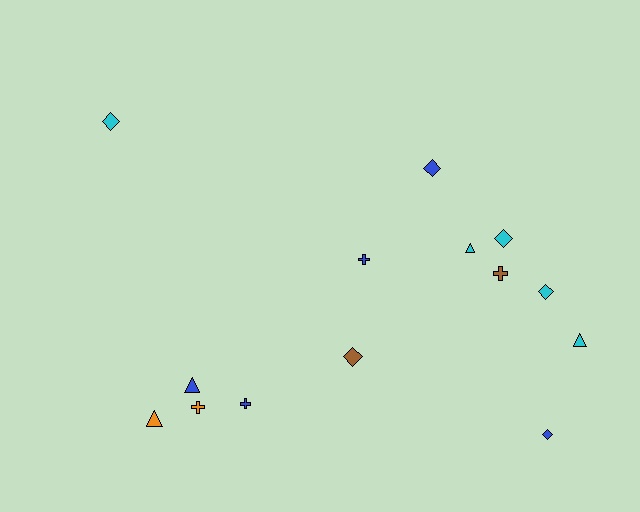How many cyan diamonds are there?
There are 3 cyan diamonds.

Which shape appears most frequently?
Diamond, with 6 objects.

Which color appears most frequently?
Cyan, with 5 objects.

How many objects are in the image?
There are 14 objects.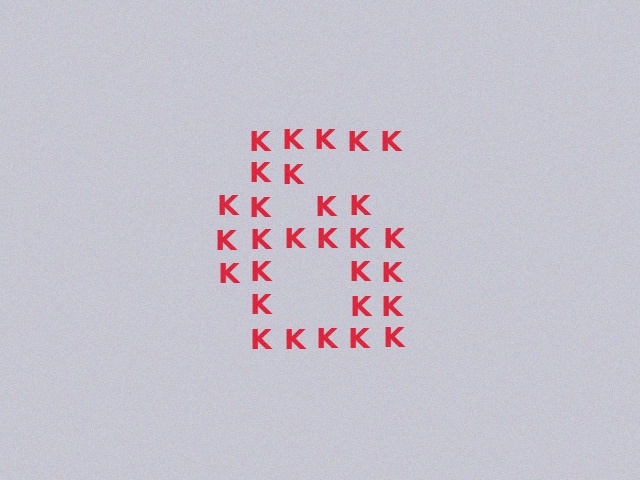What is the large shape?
The large shape is the digit 6.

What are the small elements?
The small elements are letter K's.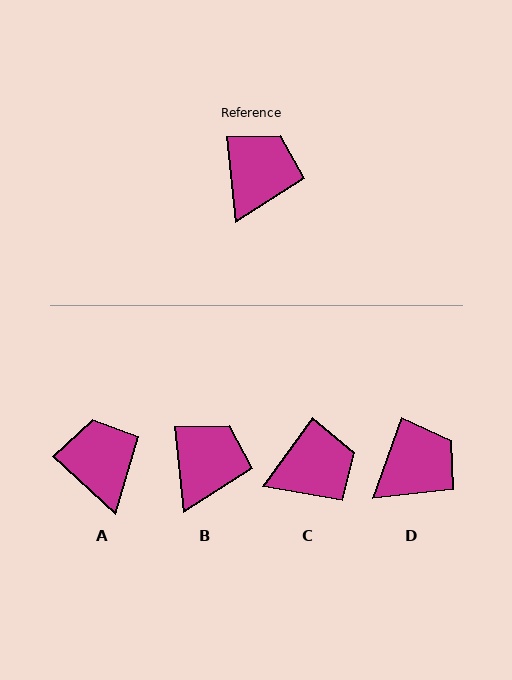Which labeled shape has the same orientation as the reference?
B.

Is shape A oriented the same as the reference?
No, it is off by about 41 degrees.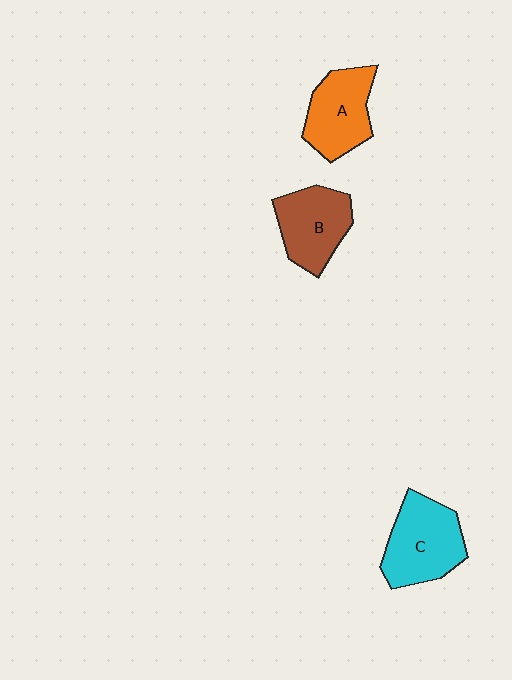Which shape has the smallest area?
Shape B (brown).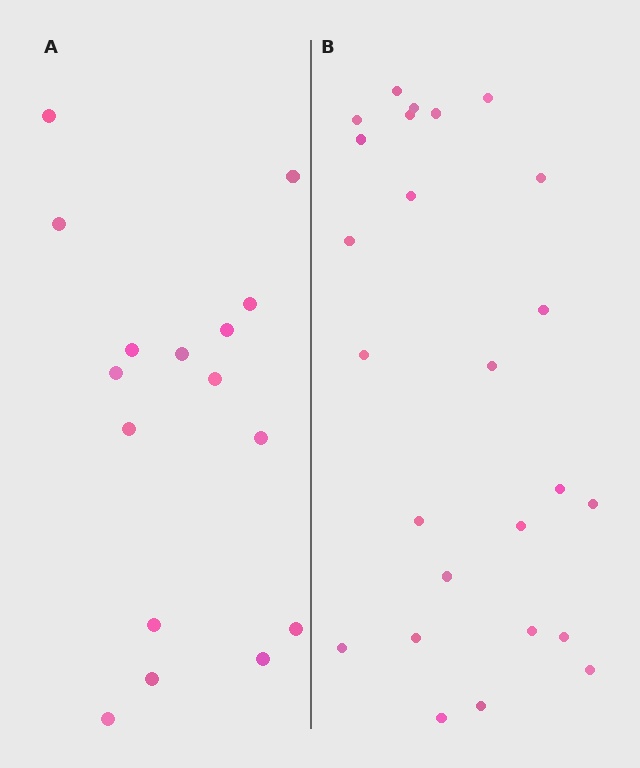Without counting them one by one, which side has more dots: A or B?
Region B (the right region) has more dots.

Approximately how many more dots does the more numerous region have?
Region B has roughly 8 or so more dots than region A.